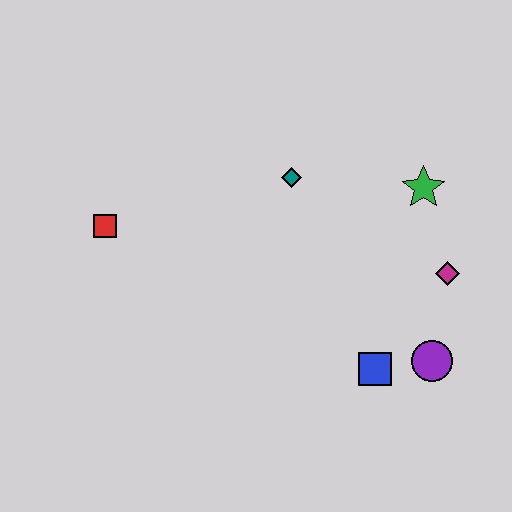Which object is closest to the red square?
The teal diamond is closest to the red square.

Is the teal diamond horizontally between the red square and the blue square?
Yes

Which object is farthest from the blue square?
The red square is farthest from the blue square.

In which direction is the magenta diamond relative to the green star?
The magenta diamond is below the green star.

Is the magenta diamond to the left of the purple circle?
No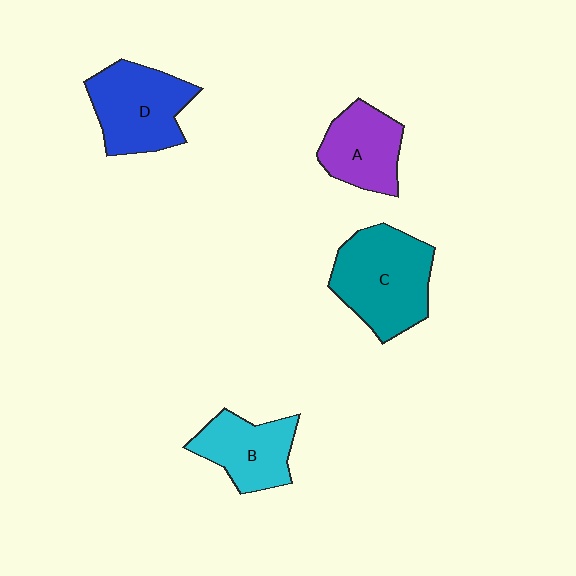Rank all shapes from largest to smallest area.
From largest to smallest: C (teal), D (blue), B (cyan), A (purple).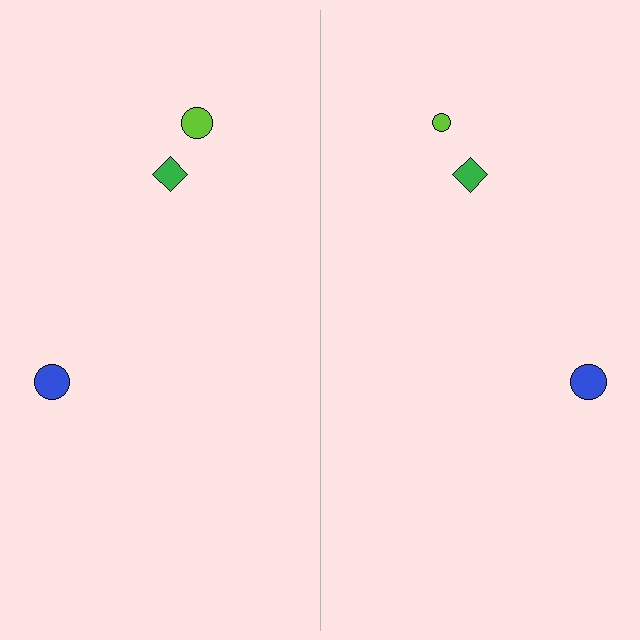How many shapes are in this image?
There are 6 shapes in this image.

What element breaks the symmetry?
The lime circle on the right side has a different size than its mirror counterpart.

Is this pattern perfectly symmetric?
No, the pattern is not perfectly symmetric. The lime circle on the right side has a different size than its mirror counterpart.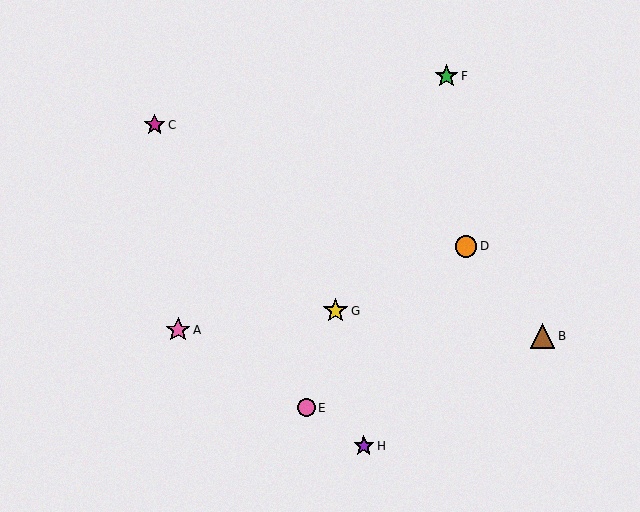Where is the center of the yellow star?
The center of the yellow star is at (335, 311).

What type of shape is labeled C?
Shape C is a magenta star.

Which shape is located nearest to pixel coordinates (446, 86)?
The green star (labeled F) at (447, 76) is nearest to that location.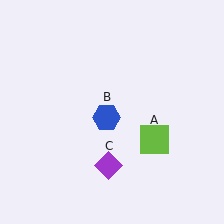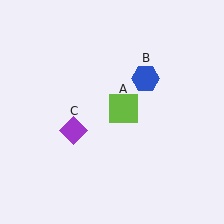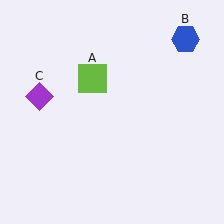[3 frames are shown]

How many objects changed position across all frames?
3 objects changed position: lime square (object A), blue hexagon (object B), purple diamond (object C).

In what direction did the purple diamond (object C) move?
The purple diamond (object C) moved up and to the left.